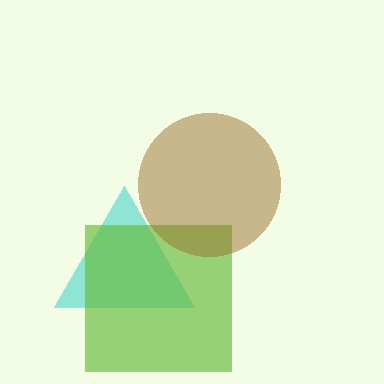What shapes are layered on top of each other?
The layered shapes are: a cyan triangle, a lime square, a brown circle.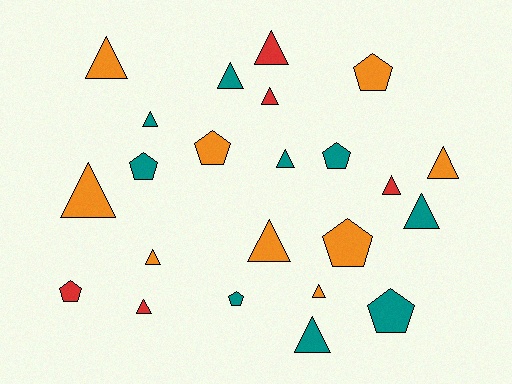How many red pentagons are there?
There is 1 red pentagon.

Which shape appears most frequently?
Triangle, with 15 objects.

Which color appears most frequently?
Teal, with 9 objects.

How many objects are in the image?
There are 23 objects.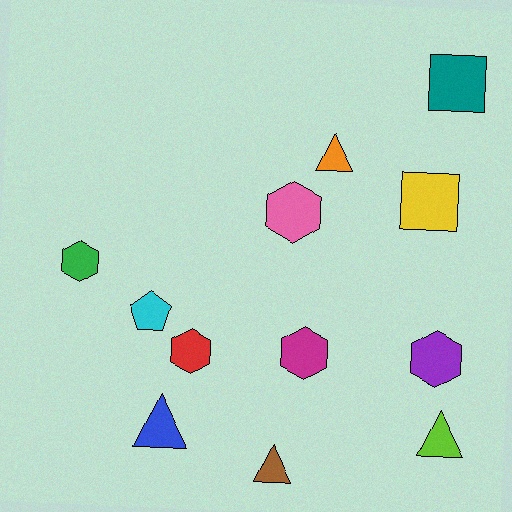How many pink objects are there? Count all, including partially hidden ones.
There is 1 pink object.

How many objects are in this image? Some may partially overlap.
There are 12 objects.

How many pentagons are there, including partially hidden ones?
There is 1 pentagon.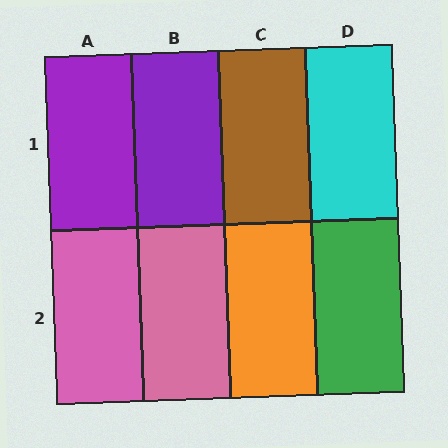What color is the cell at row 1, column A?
Purple.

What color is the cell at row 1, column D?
Cyan.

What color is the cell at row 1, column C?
Brown.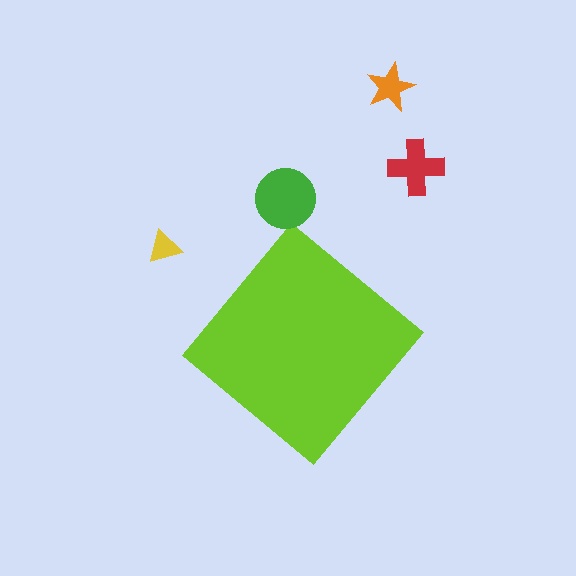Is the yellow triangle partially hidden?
No, the yellow triangle is fully visible.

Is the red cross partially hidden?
No, the red cross is fully visible.